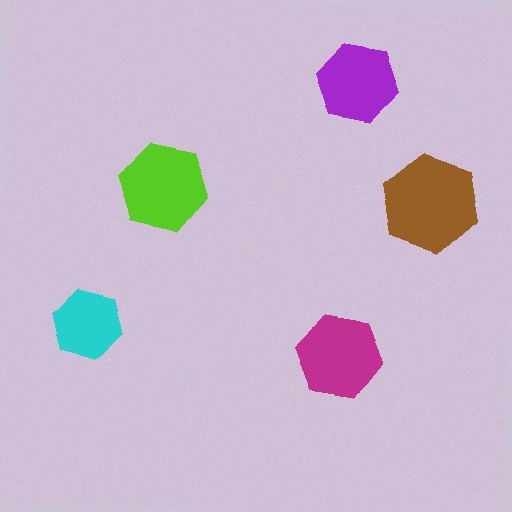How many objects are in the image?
There are 5 objects in the image.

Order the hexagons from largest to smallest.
the brown one, the lime one, the magenta one, the purple one, the cyan one.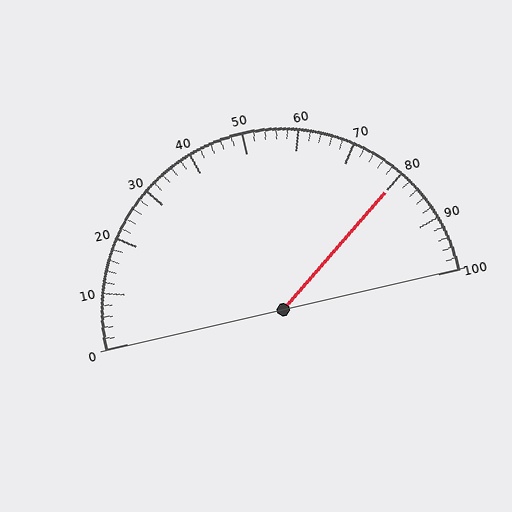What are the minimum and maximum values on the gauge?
The gauge ranges from 0 to 100.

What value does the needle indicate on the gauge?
The needle indicates approximately 80.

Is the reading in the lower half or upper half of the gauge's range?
The reading is in the upper half of the range (0 to 100).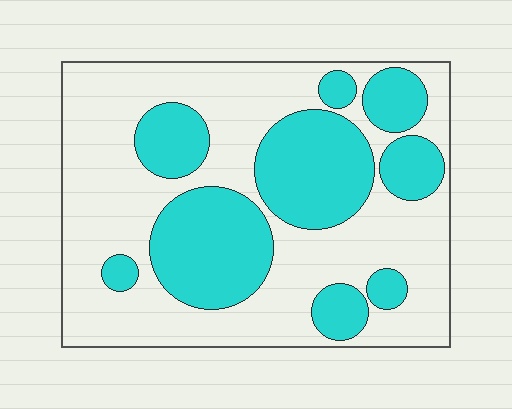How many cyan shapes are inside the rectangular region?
9.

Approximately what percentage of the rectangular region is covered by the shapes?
Approximately 35%.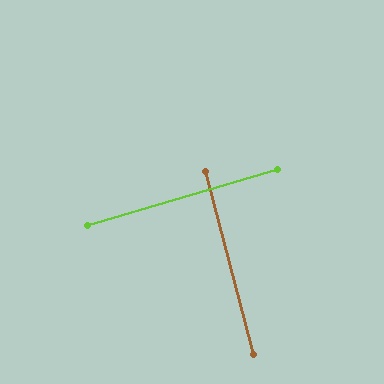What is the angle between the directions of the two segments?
Approximately 88 degrees.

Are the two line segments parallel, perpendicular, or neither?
Perpendicular — they meet at approximately 88°.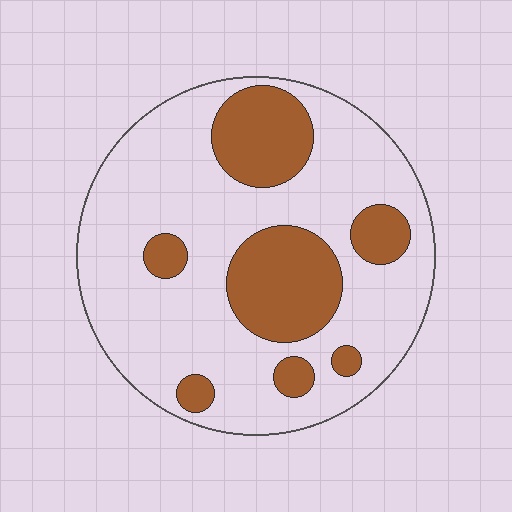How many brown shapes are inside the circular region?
7.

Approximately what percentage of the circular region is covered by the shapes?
Approximately 25%.